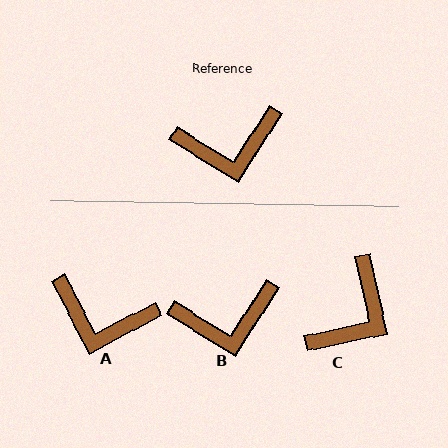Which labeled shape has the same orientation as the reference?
B.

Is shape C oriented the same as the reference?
No, it is off by about 44 degrees.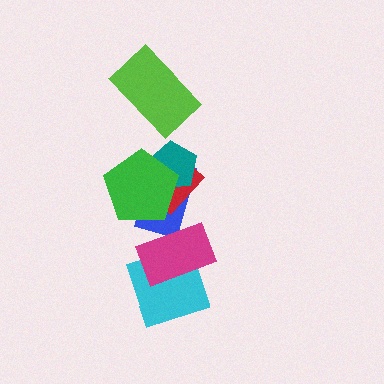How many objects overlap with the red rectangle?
3 objects overlap with the red rectangle.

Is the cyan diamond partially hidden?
Yes, it is partially covered by another shape.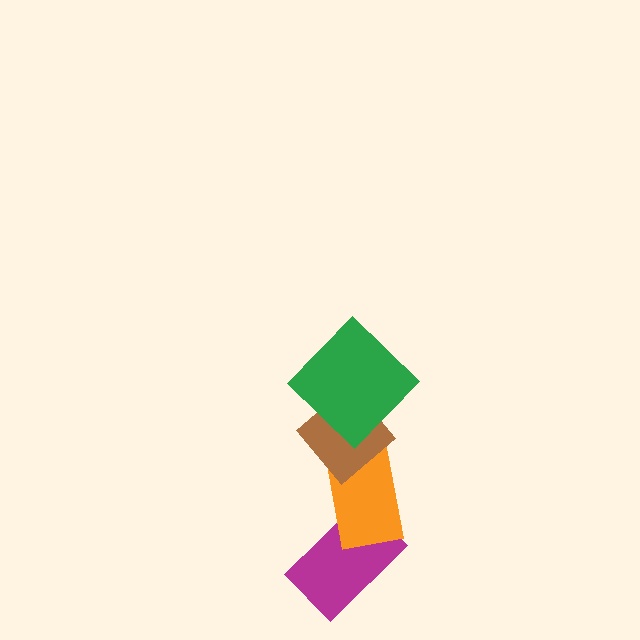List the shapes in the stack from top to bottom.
From top to bottom: the green diamond, the brown diamond, the orange rectangle, the magenta rectangle.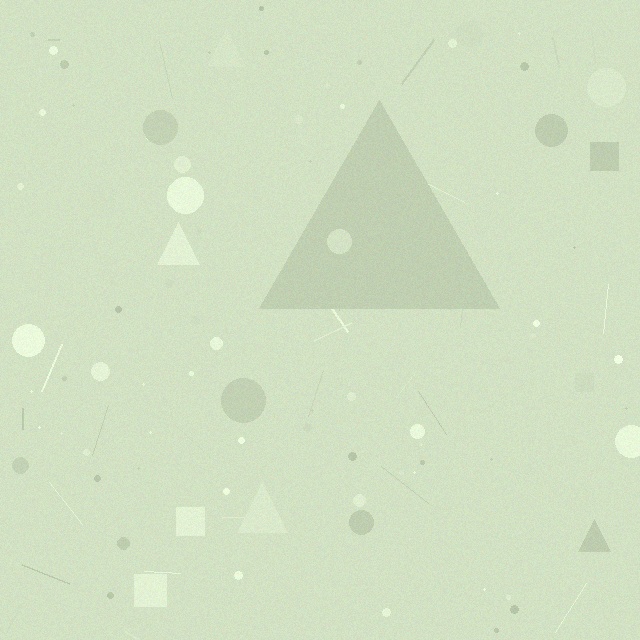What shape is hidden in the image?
A triangle is hidden in the image.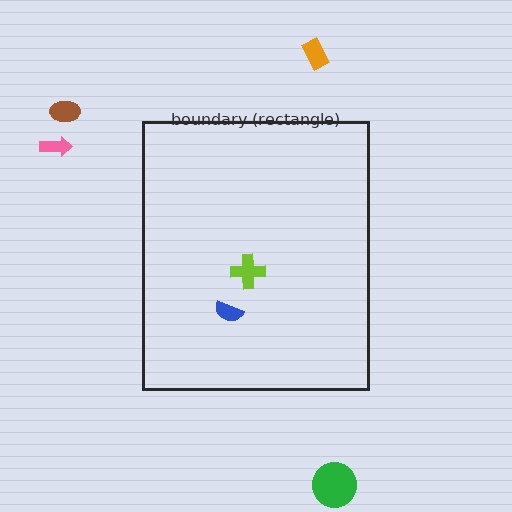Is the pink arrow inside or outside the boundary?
Outside.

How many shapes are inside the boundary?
2 inside, 4 outside.